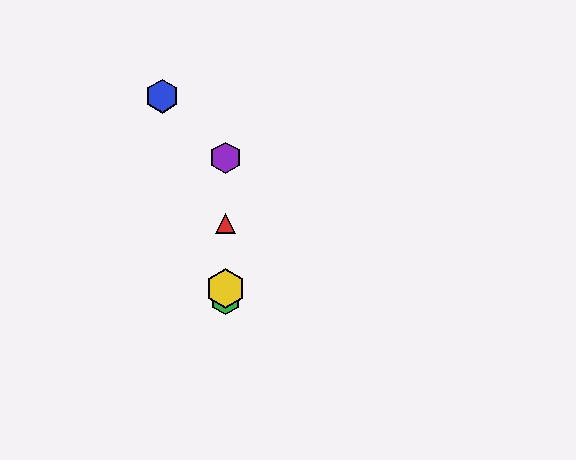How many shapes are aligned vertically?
4 shapes (the red triangle, the green hexagon, the yellow hexagon, the purple hexagon) are aligned vertically.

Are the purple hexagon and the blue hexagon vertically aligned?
No, the purple hexagon is at x≈226 and the blue hexagon is at x≈162.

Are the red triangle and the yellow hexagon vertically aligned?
Yes, both are at x≈226.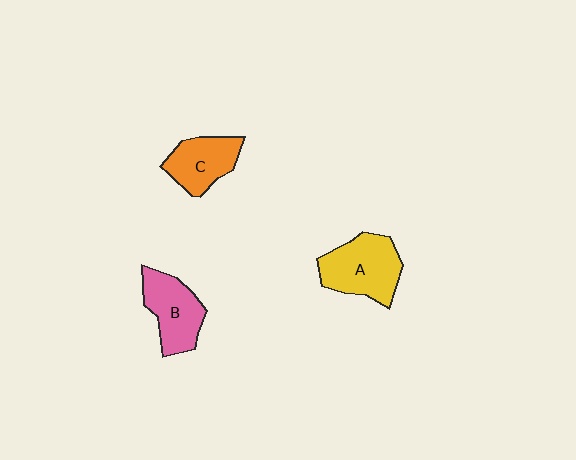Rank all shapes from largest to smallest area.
From largest to smallest: A (yellow), B (pink), C (orange).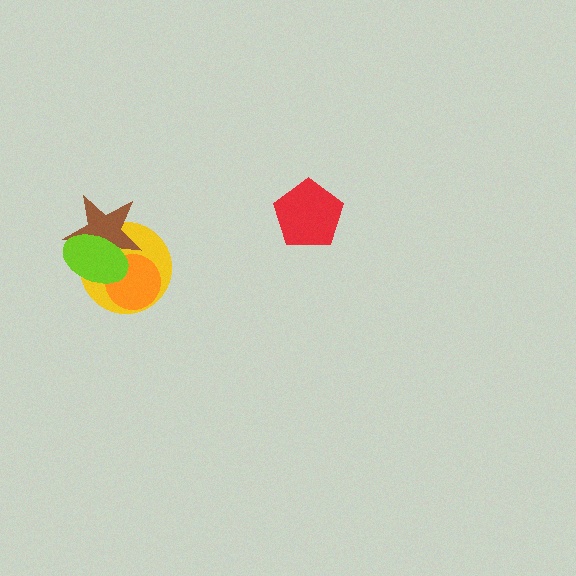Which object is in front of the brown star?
The lime ellipse is in front of the brown star.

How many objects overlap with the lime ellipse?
3 objects overlap with the lime ellipse.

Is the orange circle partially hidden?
Yes, it is partially covered by another shape.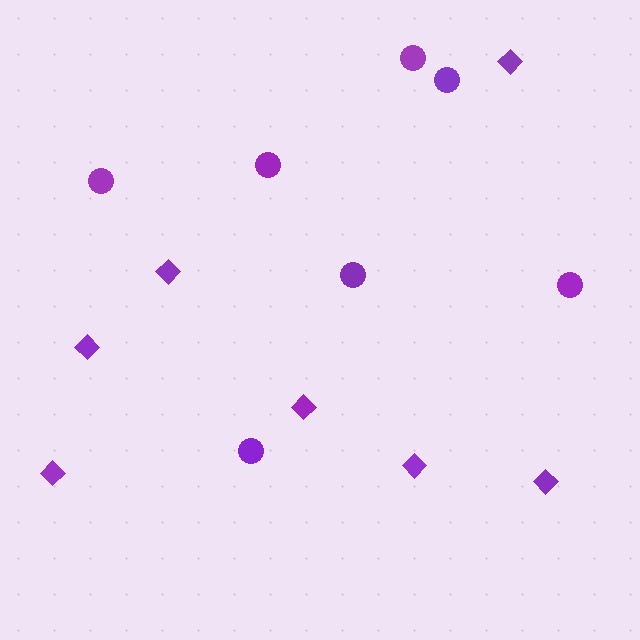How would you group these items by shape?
There are 2 groups: one group of diamonds (7) and one group of circles (7).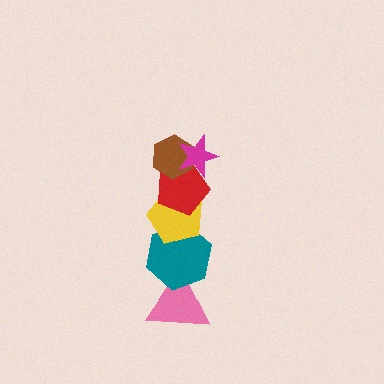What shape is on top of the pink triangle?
The teal hexagon is on top of the pink triangle.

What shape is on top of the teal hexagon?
The yellow pentagon is on top of the teal hexagon.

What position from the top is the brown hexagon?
The brown hexagon is 2nd from the top.